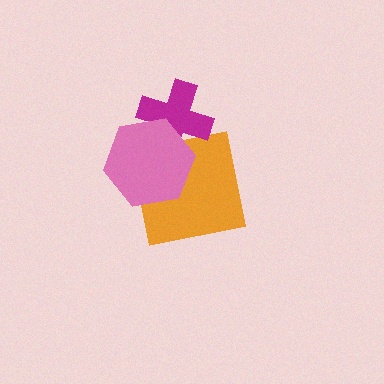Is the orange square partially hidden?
Yes, it is partially covered by another shape.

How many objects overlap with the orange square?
2 objects overlap with the orange square.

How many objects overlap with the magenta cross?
2 objects overlap with the magenta cross.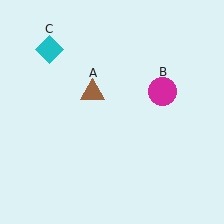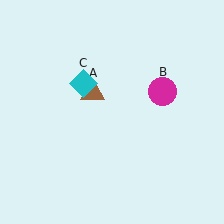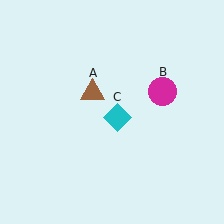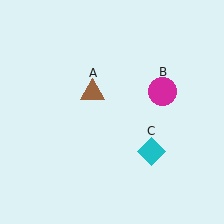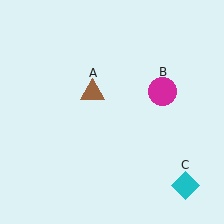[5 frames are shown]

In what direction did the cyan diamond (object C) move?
The cyan diamond (object C) moved down and to the right.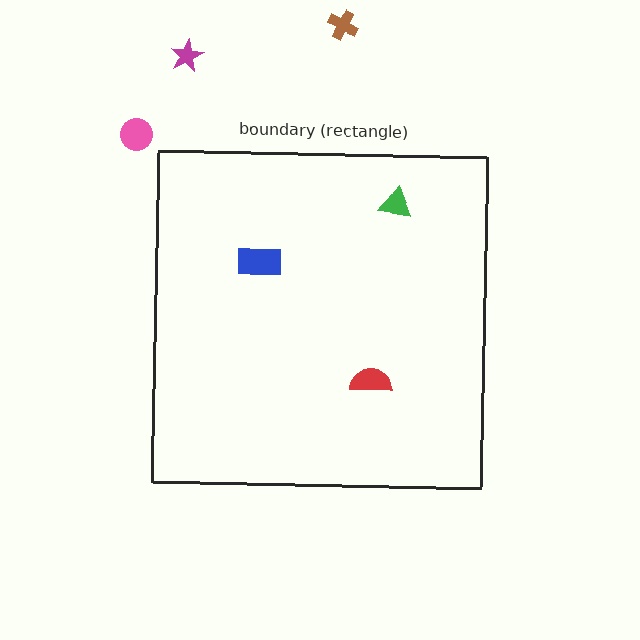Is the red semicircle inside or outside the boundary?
Inside.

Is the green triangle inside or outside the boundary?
Inside.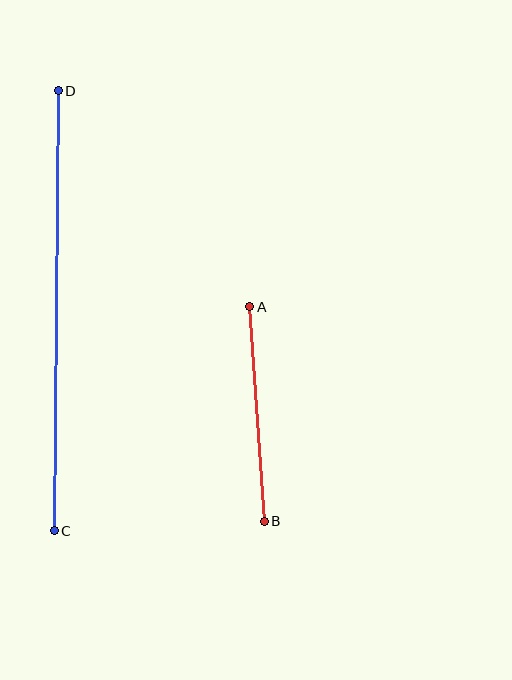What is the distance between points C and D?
The distance is approximately 440 pixels.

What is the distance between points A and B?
The distance is approximately 215 pixels.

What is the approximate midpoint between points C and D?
The midpoint is at approximately (56, 311) pixels.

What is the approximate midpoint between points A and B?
The midpoint is at approximately (257, 414) pixels.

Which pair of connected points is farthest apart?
Points C and D are farthest apart.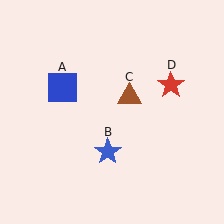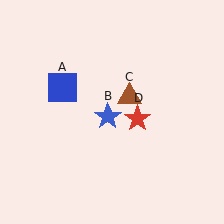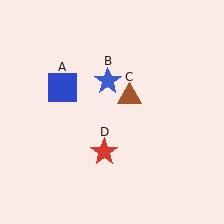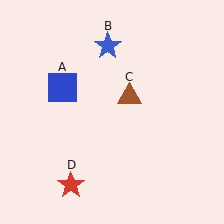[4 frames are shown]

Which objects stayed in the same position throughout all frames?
Blue square (object A) and brown triangle (object C) remained stationary.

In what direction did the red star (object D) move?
The red star (object D) moved down and to the left.